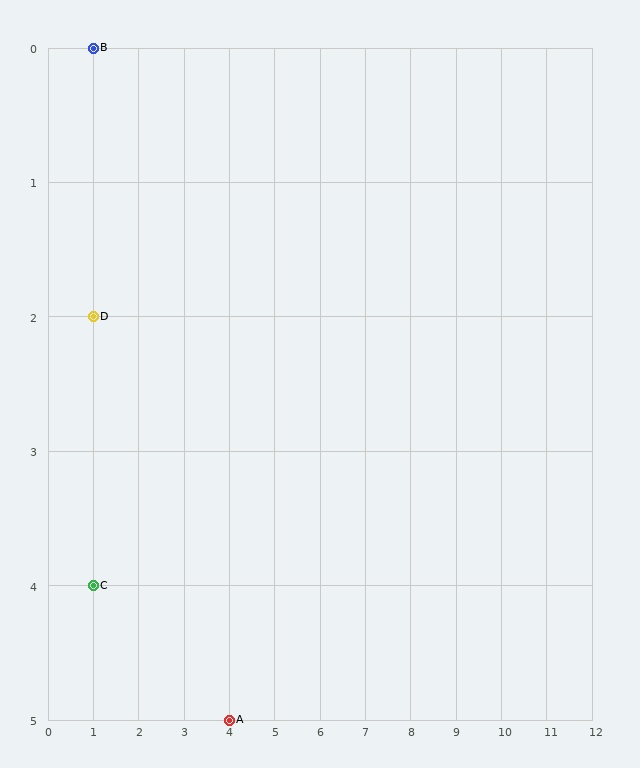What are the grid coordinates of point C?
Point C is at grid coordinates (1, 4).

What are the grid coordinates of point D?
Point D is at grid coordinates (1, 2).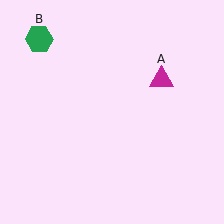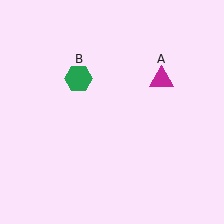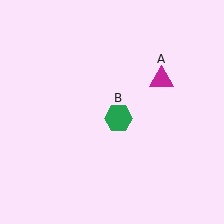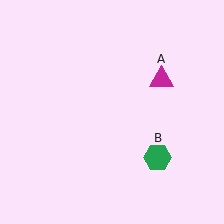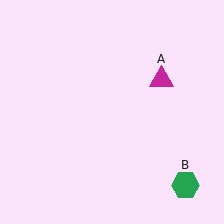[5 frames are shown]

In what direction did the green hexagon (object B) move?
The green hexagon (object B) moved down and to the right.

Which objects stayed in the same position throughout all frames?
Magenta triangle (object A) remained stationary.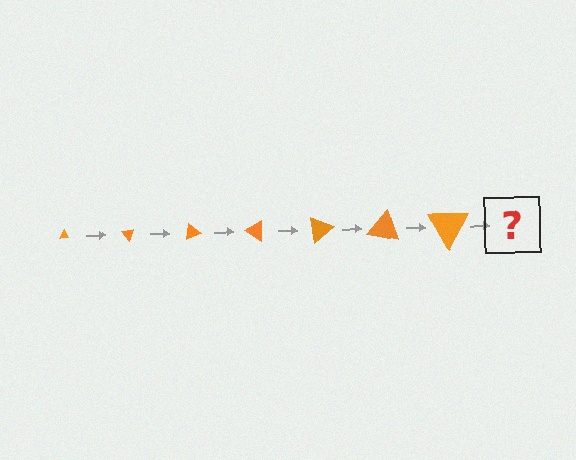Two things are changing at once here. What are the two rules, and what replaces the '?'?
The two rules are that the triangle grows larger each step and it rotates 50 degrees each step. The '?' should be a triangle, larger than the previous one and rotated 350 degrees from the start.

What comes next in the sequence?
The next element should be a triangle, larger than the previous one and rotated 350 degrees from the start.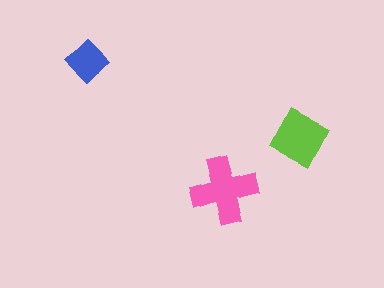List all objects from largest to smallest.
The pink cross, the lime square, the blue diamond.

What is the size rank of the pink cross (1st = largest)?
1st.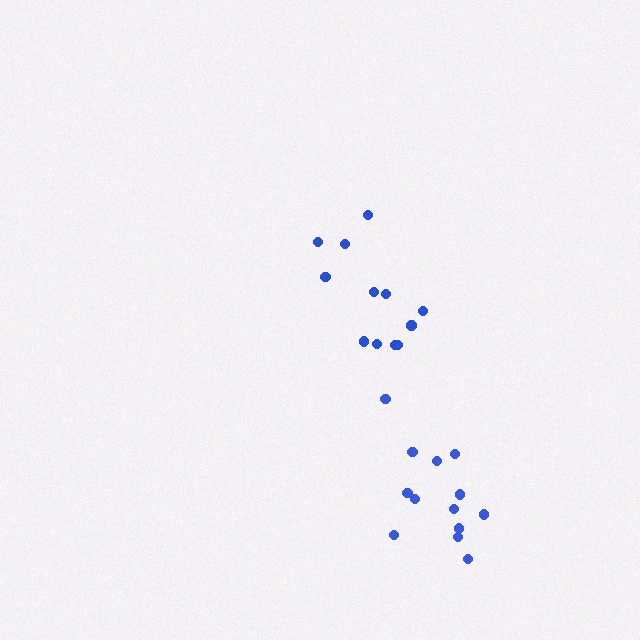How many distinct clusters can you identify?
There are 2 distinct clusters.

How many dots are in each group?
Group 1: 12 dots, Group 2: 13 dots (25 total).